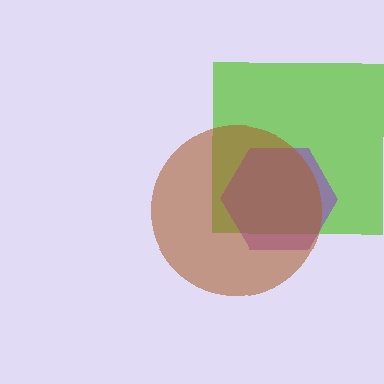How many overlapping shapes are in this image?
There are 3 overlapping shapes in the image.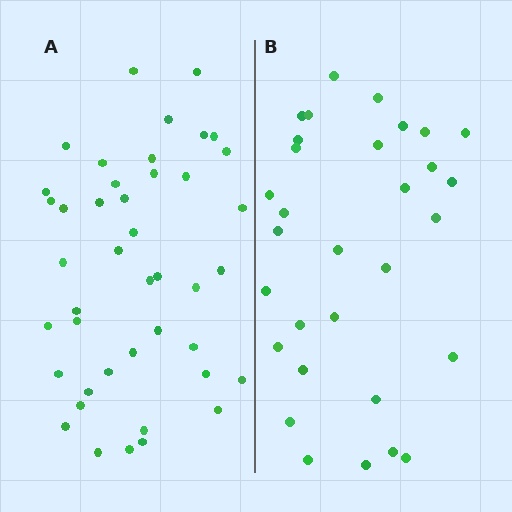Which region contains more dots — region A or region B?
Region A (the left region) has more dots.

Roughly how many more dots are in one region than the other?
Region A has roughly 12 or so more dots than region B.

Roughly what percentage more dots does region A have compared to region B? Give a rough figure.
About 40% more.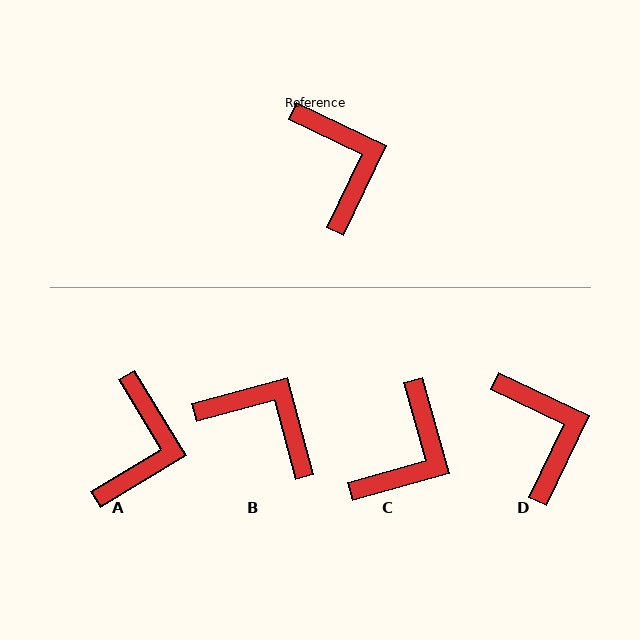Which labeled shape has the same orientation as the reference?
D.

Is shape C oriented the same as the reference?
No, it is off by about 49 degrees.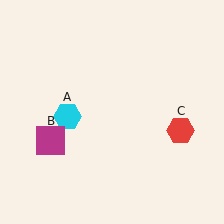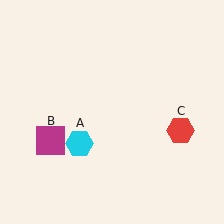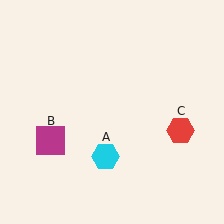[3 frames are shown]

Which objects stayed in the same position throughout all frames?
Magenta square (object B) and red hexagon (object C) remained stationary.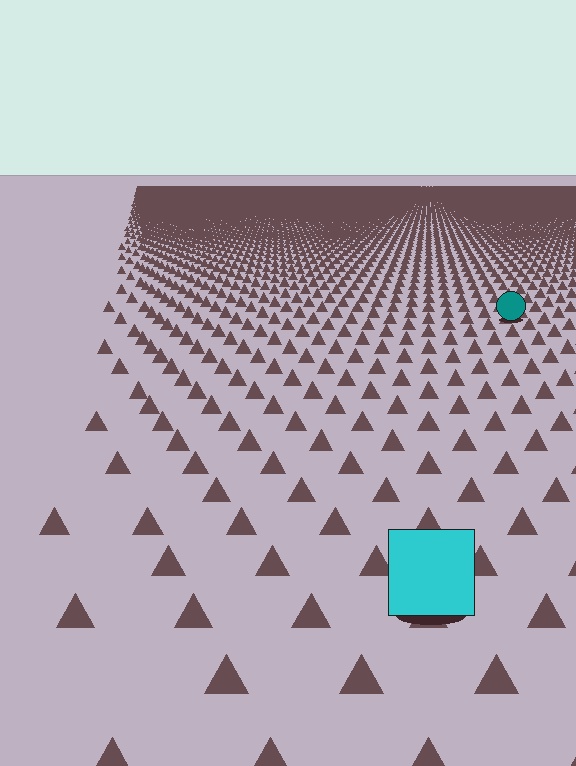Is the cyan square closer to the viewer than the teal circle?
Yes. The cyan square is closer — you can tell from the texture gradient: the ground texture is coarser near it.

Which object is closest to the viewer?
The cyan square is closest. The texture marks near it are larger and more spread out.